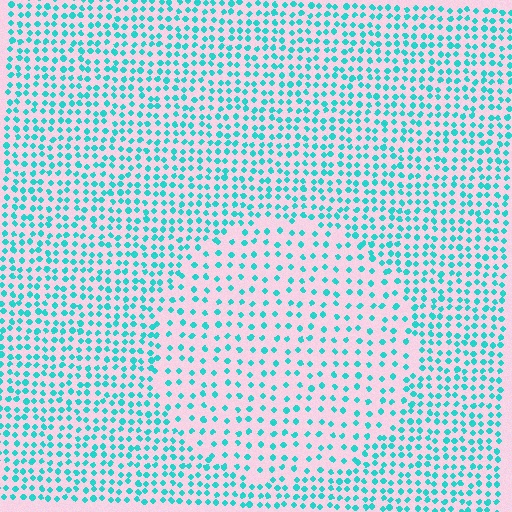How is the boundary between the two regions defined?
The boundary is defined by a change in element density (approximately 1.8x ratio). All elements are the same color, size, and shape.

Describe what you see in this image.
The image contains small cyan elements arranged at two different densities. A circle-shaped region is visible where the elements are less densely packed than the surrounding area.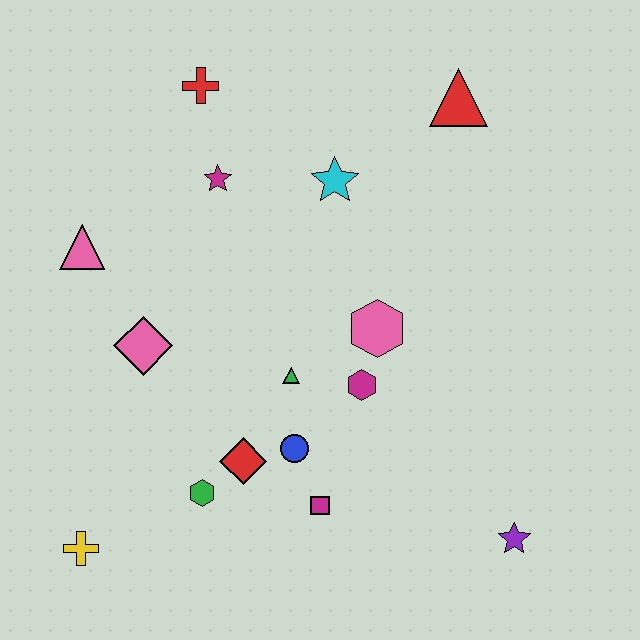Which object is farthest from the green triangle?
The red triangle is farthest from the green triangle.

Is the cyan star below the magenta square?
No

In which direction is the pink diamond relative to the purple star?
The pink diamond is to the left of the purple star.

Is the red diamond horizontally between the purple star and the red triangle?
No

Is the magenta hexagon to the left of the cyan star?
No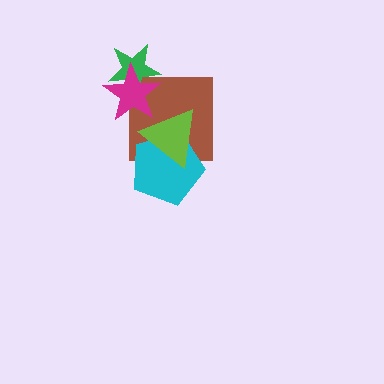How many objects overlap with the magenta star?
3 objects overlap with the magenta star.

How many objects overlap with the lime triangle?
3 objects overlap with the lime triangle.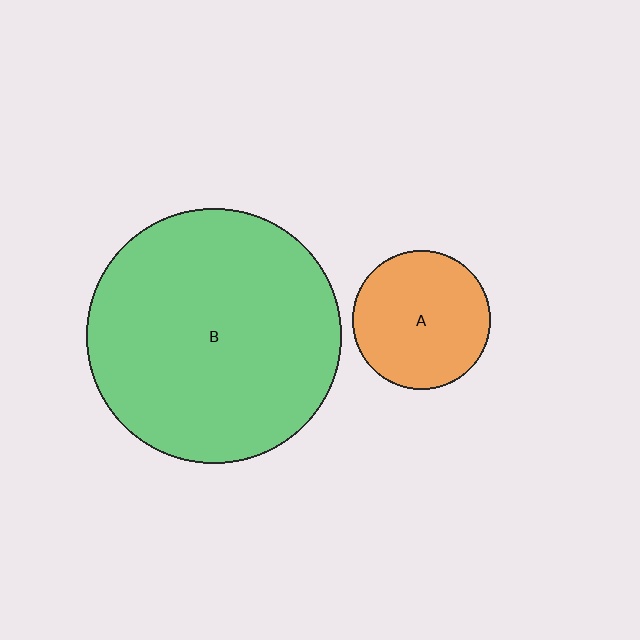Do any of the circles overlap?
No, none of the circles overlap.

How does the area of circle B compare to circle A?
Approximately 3.4 times.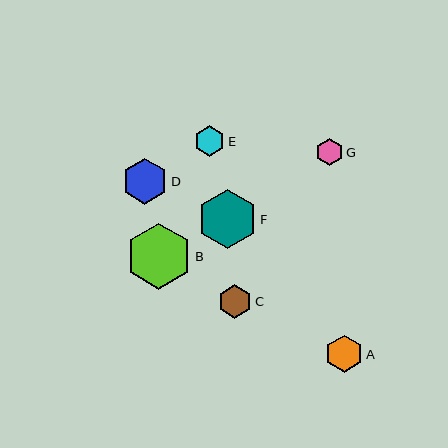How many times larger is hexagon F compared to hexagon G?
Hexagon F is approximately 2.2 times the size of hexagon G.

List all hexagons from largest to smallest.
From largest to smallest: B, F, D, A, C, E, G.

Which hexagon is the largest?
Hexagon B is the largest with a size of approximately 66 pixels.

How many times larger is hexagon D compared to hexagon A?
Hexagon D is approximately 1.2 times the size of hexagon A.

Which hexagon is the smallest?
Hexagon G is the smallest with a size of approximately 27 pixels.